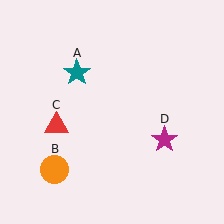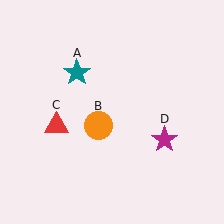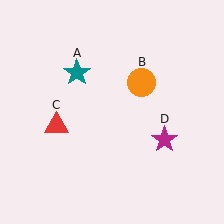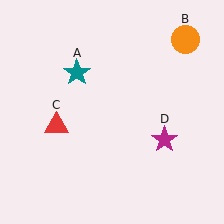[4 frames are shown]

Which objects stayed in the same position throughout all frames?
Teal star (object A) and red triangle (object C) and magenta star (object D) remained stationary.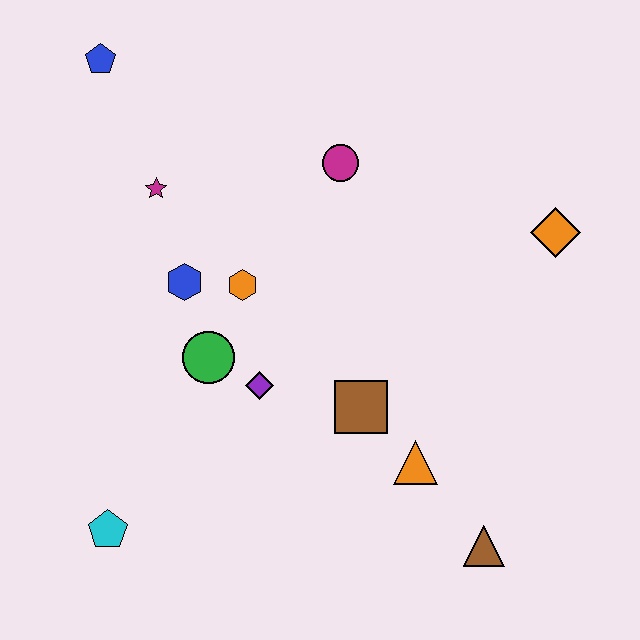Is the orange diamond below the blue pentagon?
Yes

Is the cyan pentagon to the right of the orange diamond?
No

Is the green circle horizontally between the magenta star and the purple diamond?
Yes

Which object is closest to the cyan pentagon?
The green circle is closest to the cyan pentagon.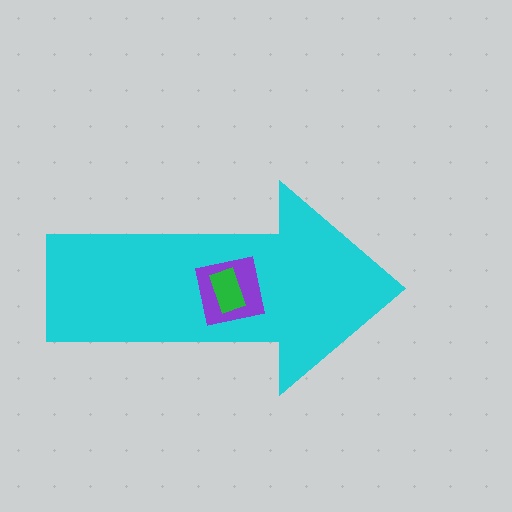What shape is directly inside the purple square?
The green rectangle.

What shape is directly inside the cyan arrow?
The purple square.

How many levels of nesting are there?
3.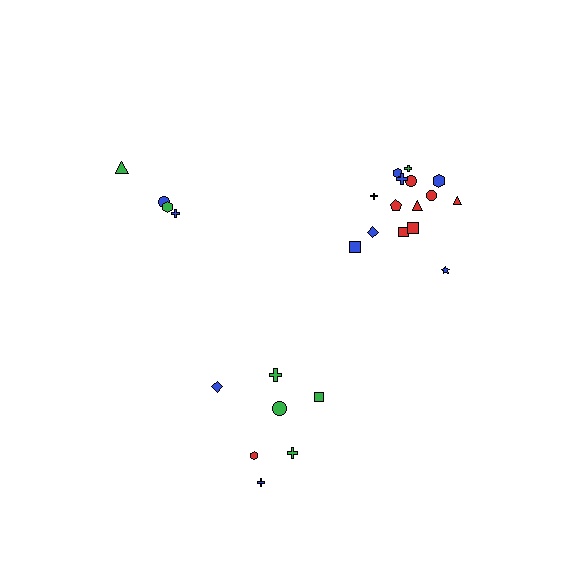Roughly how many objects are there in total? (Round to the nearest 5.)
Roughly 25 objects in total.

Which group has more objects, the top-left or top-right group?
The top-right group.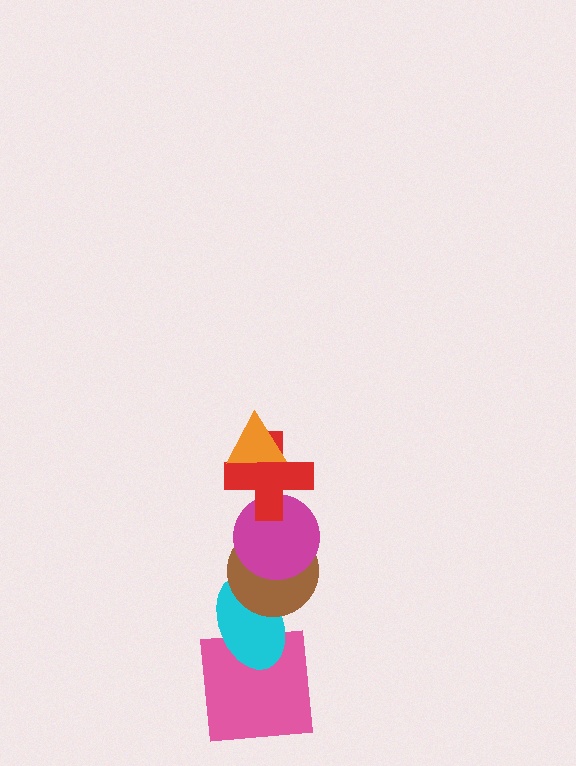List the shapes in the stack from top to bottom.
From top to bottom: the orange triangle, the red cross, the magenta circle, the brown circle, the cyan ellipse, the pink square.